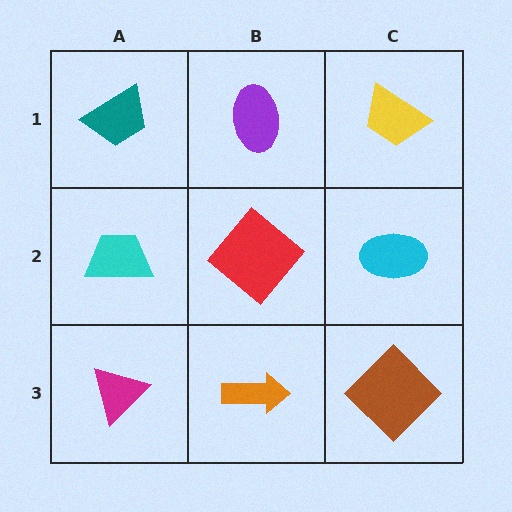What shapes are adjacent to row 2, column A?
A teal trapezoid (row 1, column A), a magenta triangle (row 3, column A), a red diamond (row 2, column B).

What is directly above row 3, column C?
A cyan ellipse.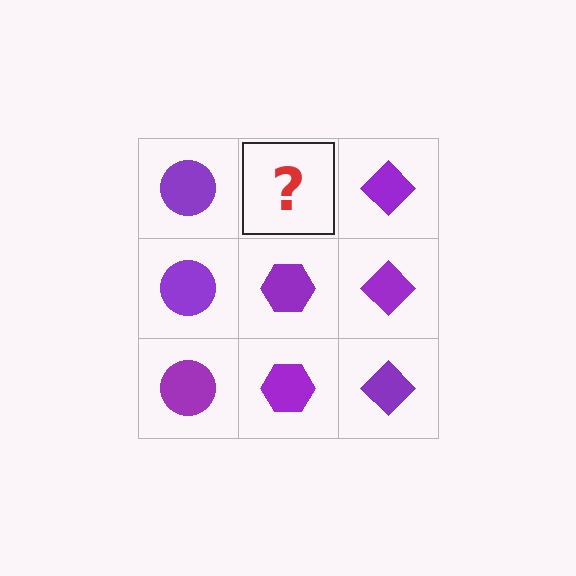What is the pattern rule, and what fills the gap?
The rule is that each column has a consistent shape. The gap should be filled with a purple hexagon.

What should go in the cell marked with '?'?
The missing cell should contain a purple hexagon.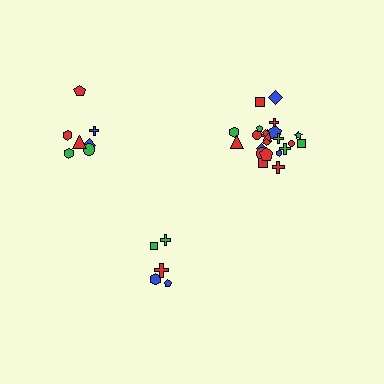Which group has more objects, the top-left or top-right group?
The top-right group.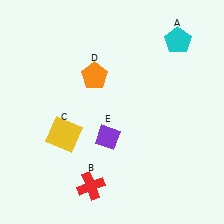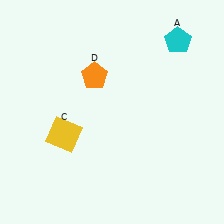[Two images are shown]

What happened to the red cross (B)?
The red cross (B) was removed in Image 2. It was in the bottom-left area of Image 1.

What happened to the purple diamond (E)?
The purple diamond (E) was removed in Image 2. It was in the bottom-left area of Image 1.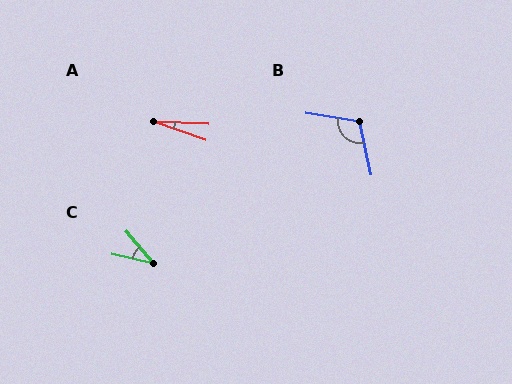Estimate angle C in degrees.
Approximately 37 degrees.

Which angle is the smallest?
A, at approximately 17 degrees.